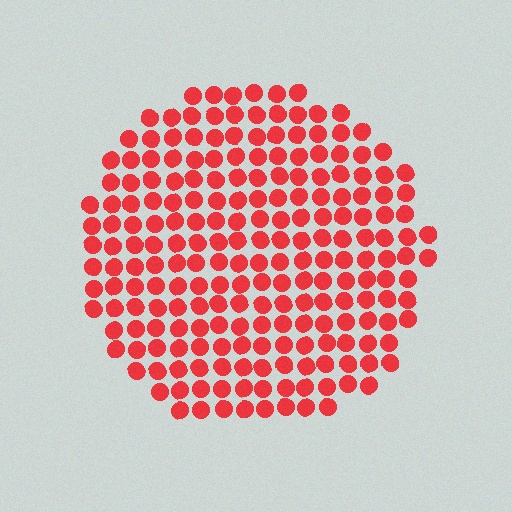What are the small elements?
The small elements are circles.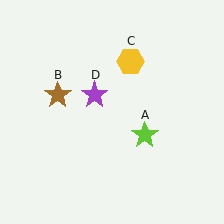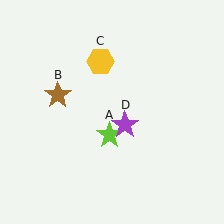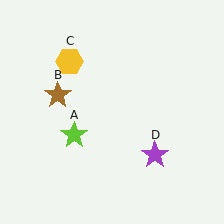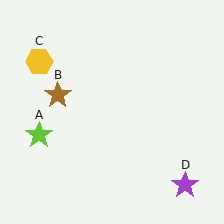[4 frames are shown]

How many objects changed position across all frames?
3 objects changed position: lime star (object A), yellow hexagon (object C), purple star (object D).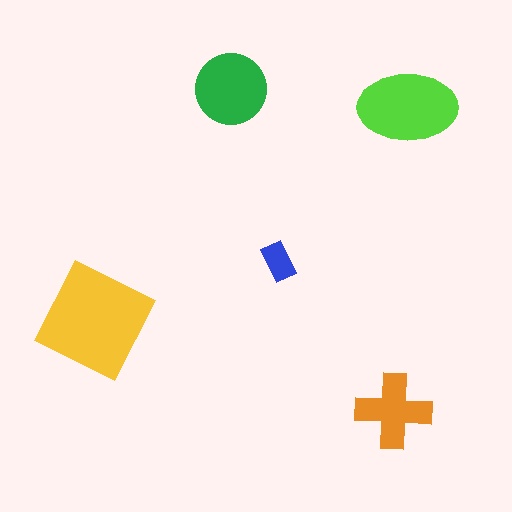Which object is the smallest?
The blue rectangle.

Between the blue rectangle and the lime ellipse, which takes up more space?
The lime ellipse.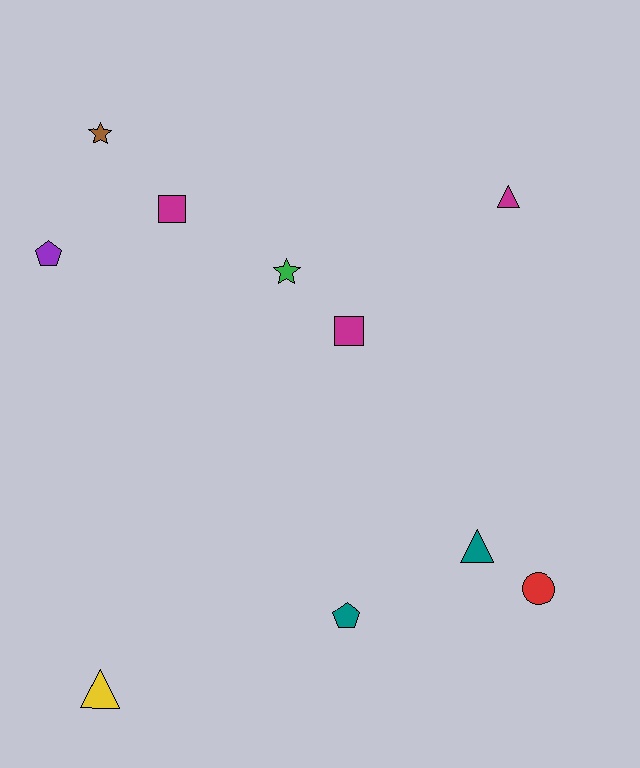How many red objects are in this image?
There is 1 red object.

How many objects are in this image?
There are 10 objects.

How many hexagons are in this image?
There are no hexagons.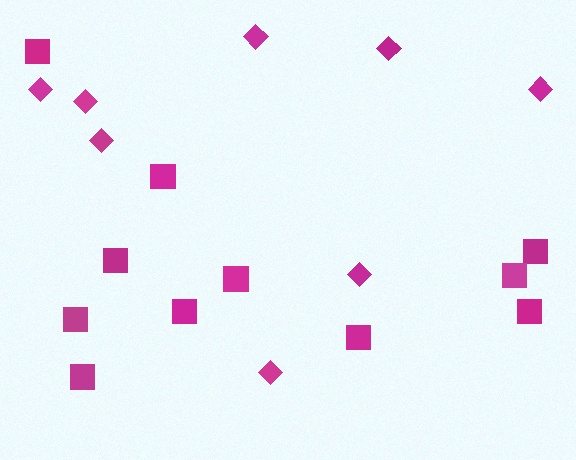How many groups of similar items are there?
There are 2 groups: one group of squares (11) and one group of diamonds (8).